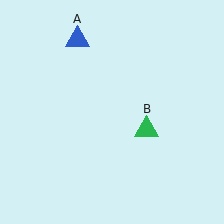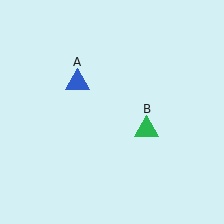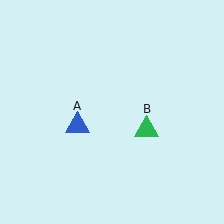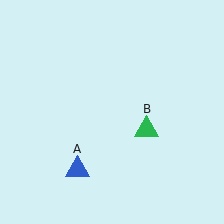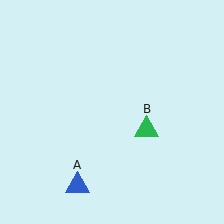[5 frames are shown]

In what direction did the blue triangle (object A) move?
The blue triangle (object A) moved down.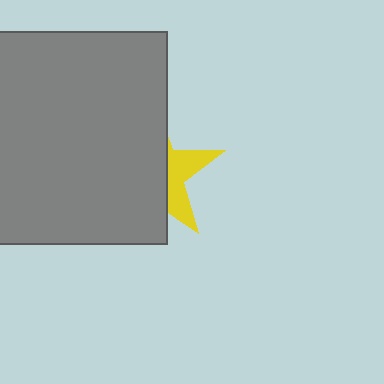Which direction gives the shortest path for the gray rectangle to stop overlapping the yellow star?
Moving left gives the shortest separation.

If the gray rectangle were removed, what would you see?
You would see the complete yellow star.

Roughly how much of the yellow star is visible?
A small part of it is visible (roughly 32%).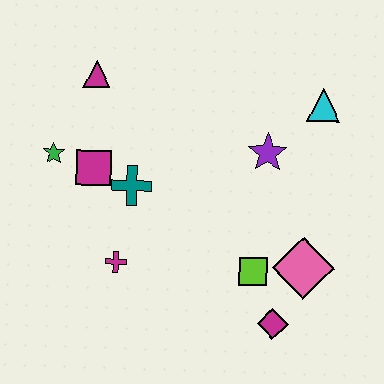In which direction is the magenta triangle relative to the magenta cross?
The magenta triangle is above the magenta cross.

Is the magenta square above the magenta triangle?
No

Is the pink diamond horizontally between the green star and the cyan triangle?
Yes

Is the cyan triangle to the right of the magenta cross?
Yes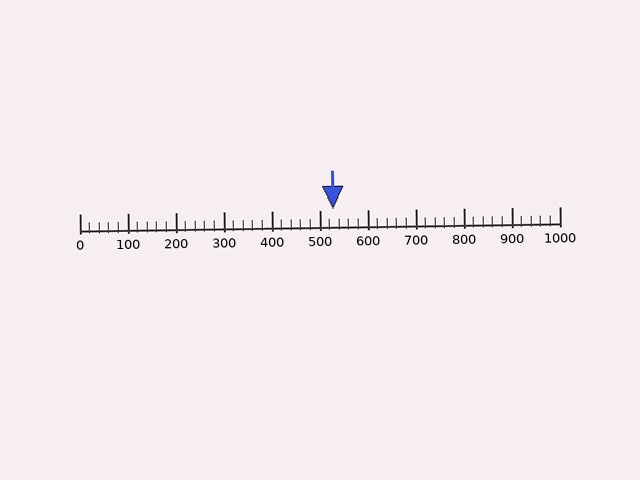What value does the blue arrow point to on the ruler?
The blue arrow points to approximately 528.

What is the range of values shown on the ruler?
The ruler shows values from 0 to 1000.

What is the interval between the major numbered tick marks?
The major tick marks are spaced 100 units apart.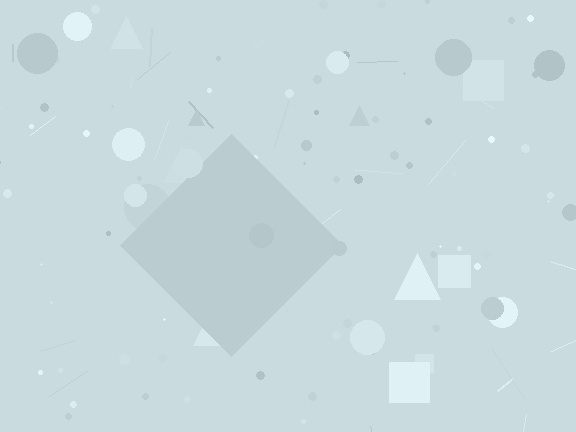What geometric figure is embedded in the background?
A diamond is embedded in the background.